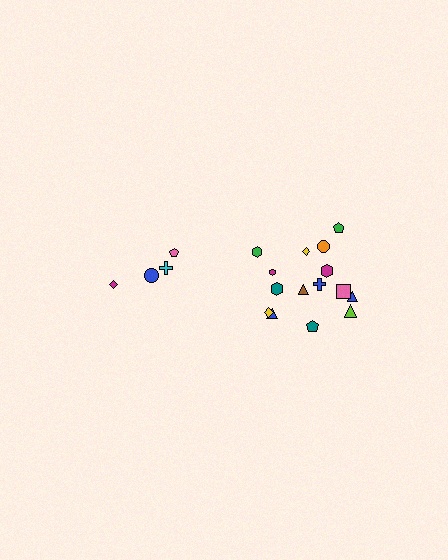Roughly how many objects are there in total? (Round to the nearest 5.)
Roughly 20 objects in total.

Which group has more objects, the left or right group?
The right group.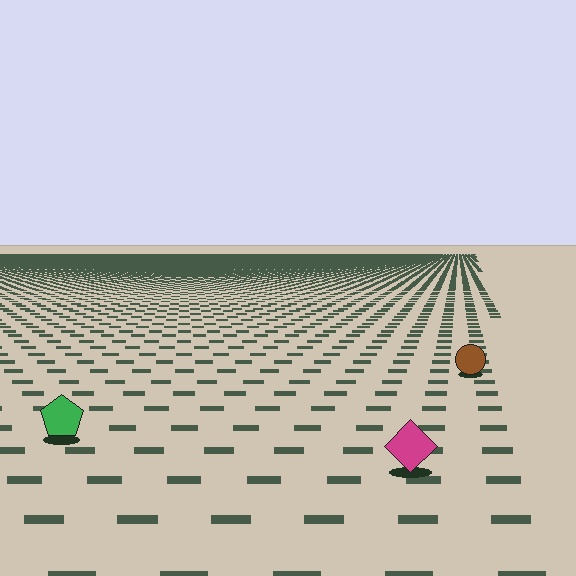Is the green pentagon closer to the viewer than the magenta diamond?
No. The magenta diamond is closer — you can tell from the texture gradient: the ground texture is coarser near it.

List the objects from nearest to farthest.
From nearest to farthest: the magenta diamond, the green pentagon, the brown circle.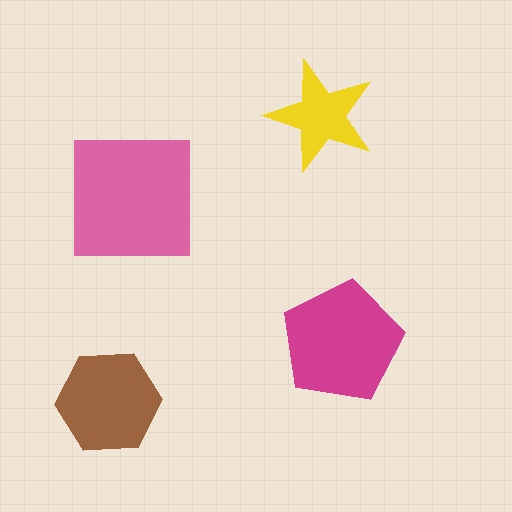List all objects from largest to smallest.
The pink square, the magenta pentagon, the brown hexagon, the yellow star.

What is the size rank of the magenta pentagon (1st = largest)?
2nd.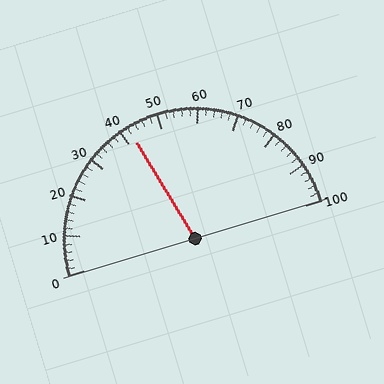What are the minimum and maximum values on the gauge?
The gauge ranges from 0 to 100.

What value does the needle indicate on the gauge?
The needle indicates approximately 42.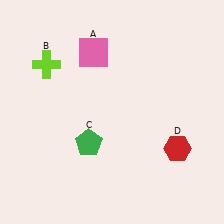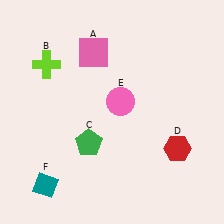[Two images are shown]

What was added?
A pink circle (E), a teal diamond (F) were added in Image 2.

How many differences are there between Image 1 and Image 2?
There are 2 differences between the two images.